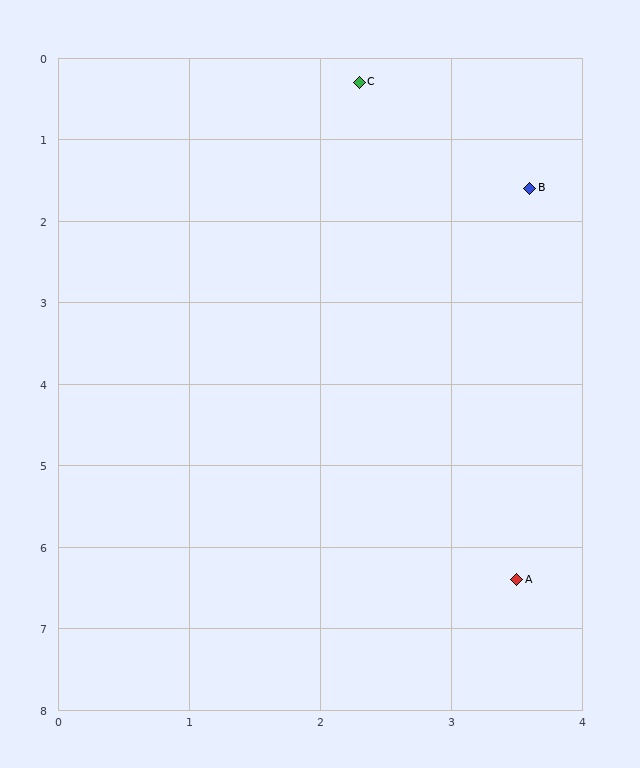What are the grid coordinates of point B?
Point B is at approximately (3.6, 1.6).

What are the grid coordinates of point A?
Point A is at approximately (3.5, 6.4).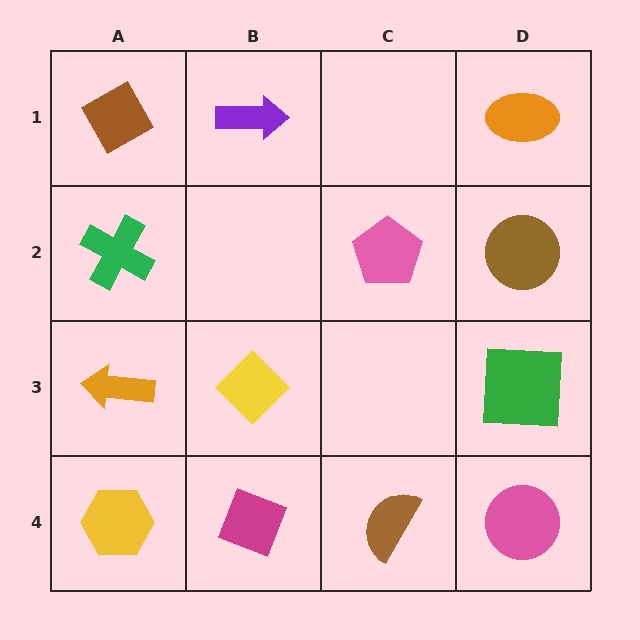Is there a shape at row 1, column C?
No, that cell is empty.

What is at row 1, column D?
An orange ellipse.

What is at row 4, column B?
A magenta diamond.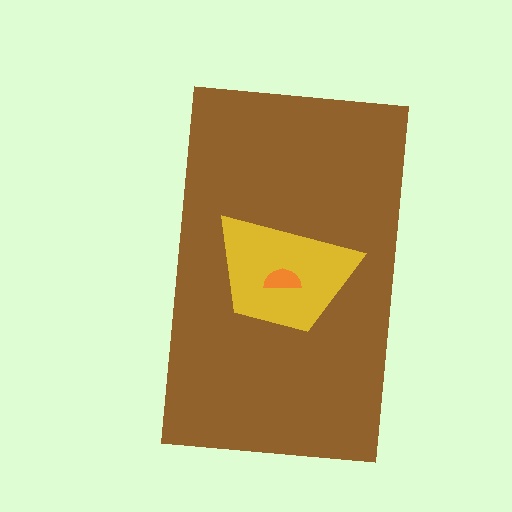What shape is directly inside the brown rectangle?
The yellow trapezoid.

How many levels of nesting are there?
3.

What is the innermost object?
The orange semicircle.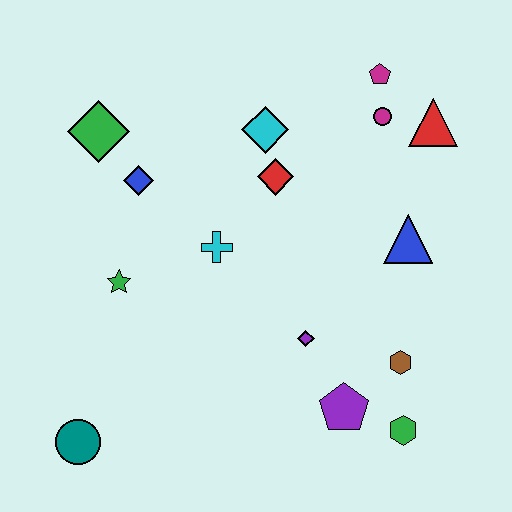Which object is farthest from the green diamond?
The green hexagon is farthest from the green diamond.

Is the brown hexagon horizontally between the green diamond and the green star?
No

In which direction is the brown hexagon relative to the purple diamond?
The brown hexagon is to the right of the purple diamond.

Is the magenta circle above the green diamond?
Yes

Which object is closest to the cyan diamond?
The red diamond is closest to the cyan diamond.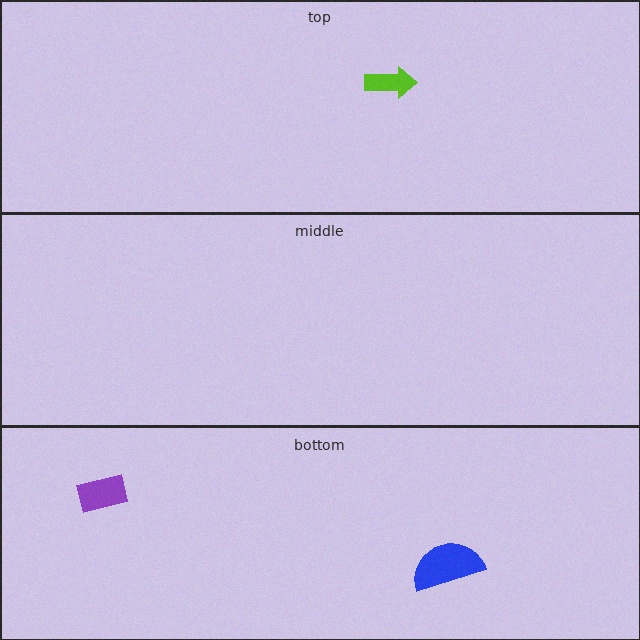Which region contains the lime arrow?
The top region.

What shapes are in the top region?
The lime arrow.